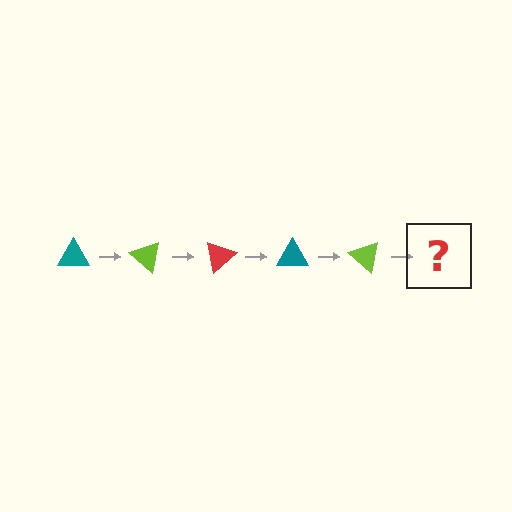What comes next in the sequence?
The next element should be a red triangle, rotated 200 degrees from the start.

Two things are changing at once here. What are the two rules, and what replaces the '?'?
The two rules are that it rotates 40 degrees each step and the color cycles through teal, lime, and red. The '?' should be a red triangle, rotated 200 degrees from the start.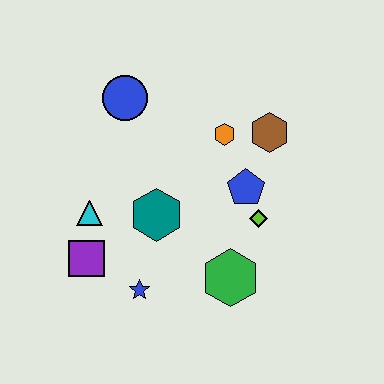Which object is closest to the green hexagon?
The lime diamond is closest to the green hexagon.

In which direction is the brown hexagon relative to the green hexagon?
The brown hexagon is above the green hexagon.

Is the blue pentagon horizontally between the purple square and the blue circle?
No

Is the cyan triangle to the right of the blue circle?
No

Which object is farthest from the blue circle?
The green hexagon is farthest from the blue circle.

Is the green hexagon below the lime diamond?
Yes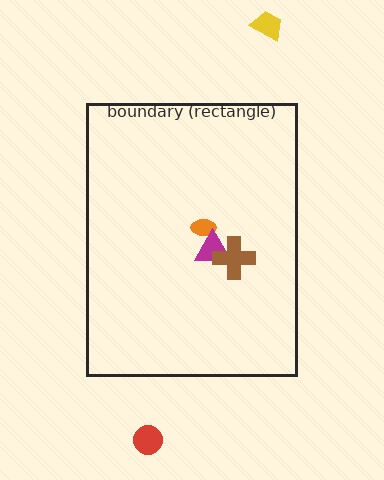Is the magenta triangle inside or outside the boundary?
Inside.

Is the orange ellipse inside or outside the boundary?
Inside.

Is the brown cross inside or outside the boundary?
Inside.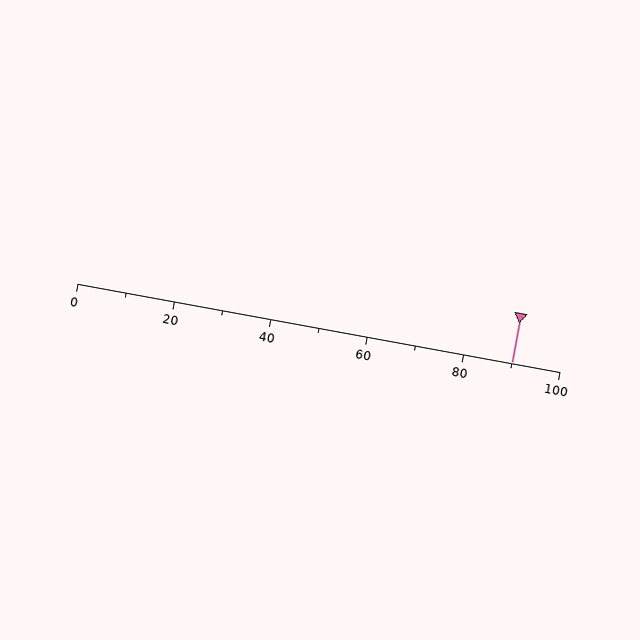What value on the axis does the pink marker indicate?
The marker indicates approximately 90.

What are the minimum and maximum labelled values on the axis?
The axis runs from 0 to 100.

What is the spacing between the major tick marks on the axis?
The major ticks are spaced 20 apart.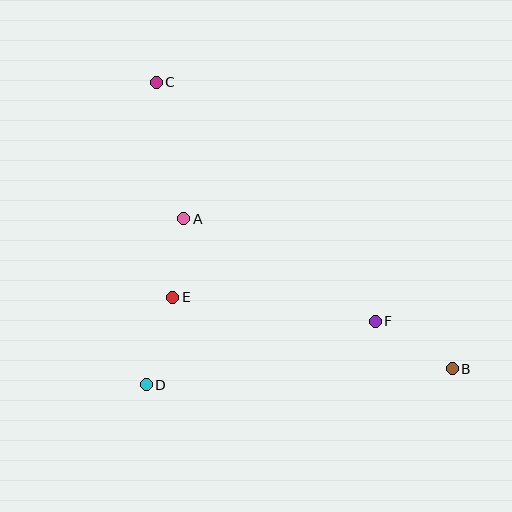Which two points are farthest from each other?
Points B and C are farthest from each other.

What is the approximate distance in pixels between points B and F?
The distance between B and F is approximately 91 pixels.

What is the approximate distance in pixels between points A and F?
The distance between A and F is approximately 217 pixels.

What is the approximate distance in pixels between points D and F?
The distance between D and F is approximately 238 pixels.